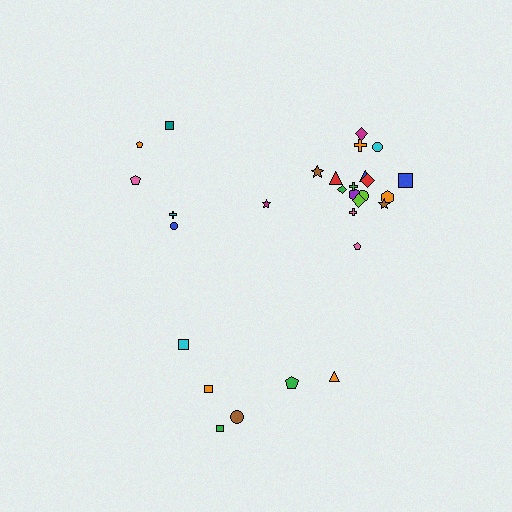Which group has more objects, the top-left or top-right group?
The top-right group.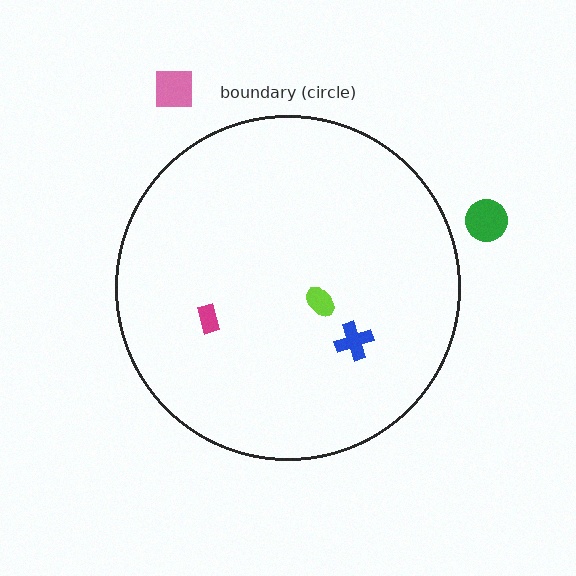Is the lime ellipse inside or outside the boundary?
Inside.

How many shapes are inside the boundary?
3 inside, 2 outside.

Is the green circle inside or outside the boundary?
Outside.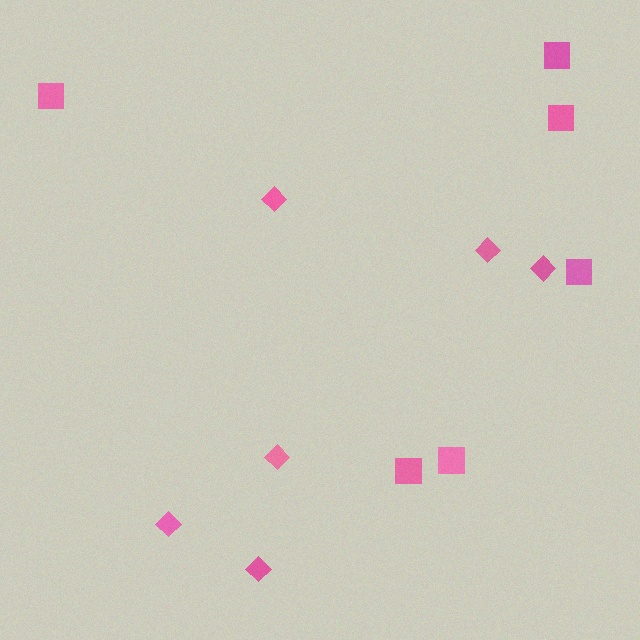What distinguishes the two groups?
There are 2 groups: one group of diamonds (6) and one group of squares (6).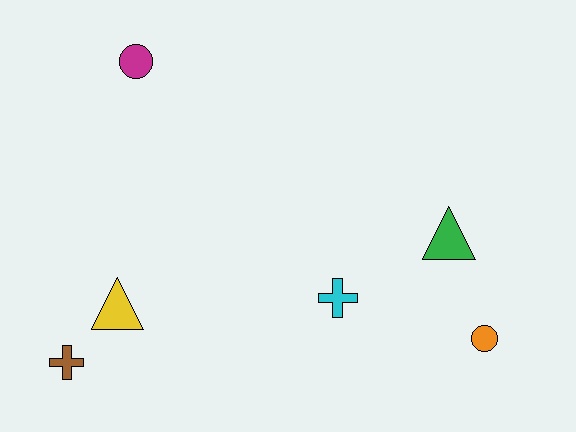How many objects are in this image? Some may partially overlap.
There are 6 objects.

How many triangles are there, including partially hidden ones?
There are 2 triangles.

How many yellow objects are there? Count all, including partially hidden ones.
There is 1 yellow object.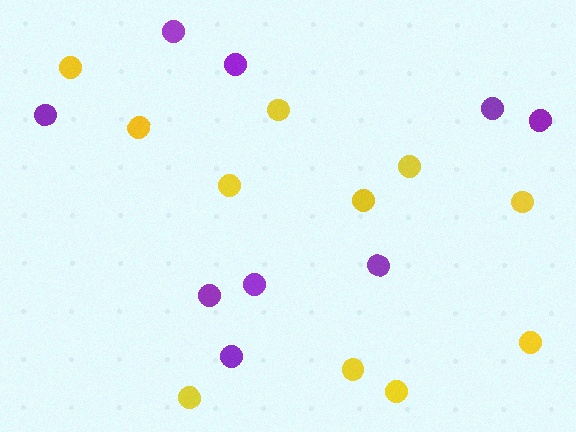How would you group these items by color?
There are 2 groups: one group of purple circles (9) and one group of yellow circles (11).